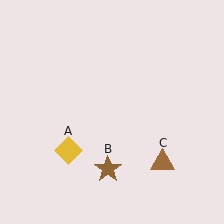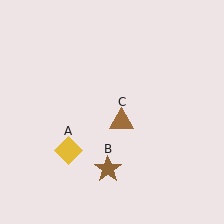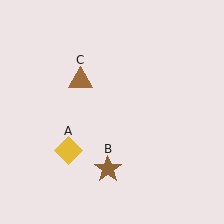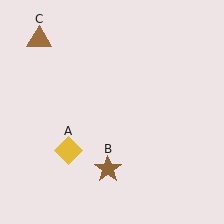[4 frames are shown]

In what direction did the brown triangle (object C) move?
The brown triangle (object C) moved up and to the left.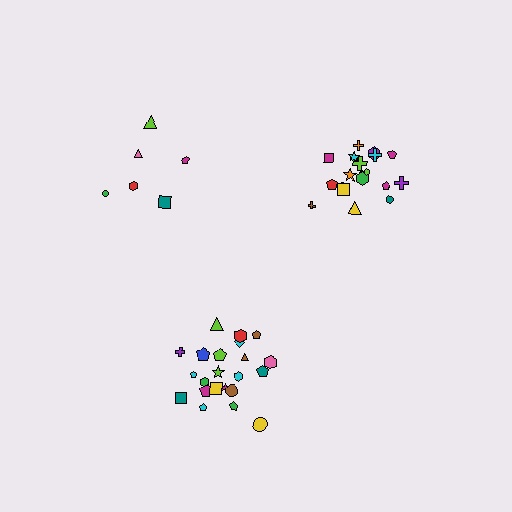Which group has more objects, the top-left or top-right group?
The top-right group.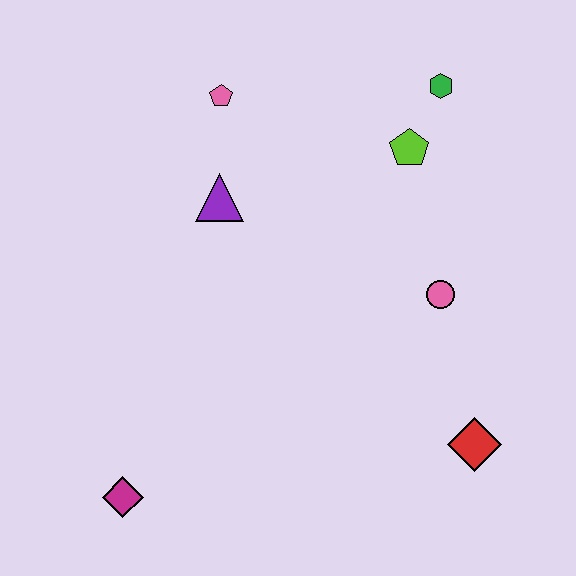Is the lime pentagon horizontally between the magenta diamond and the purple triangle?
No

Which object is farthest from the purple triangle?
The red diamond is farthest from the purple triangle.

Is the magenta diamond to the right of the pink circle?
No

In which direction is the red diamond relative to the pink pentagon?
The red diamond is below the pink pentagon.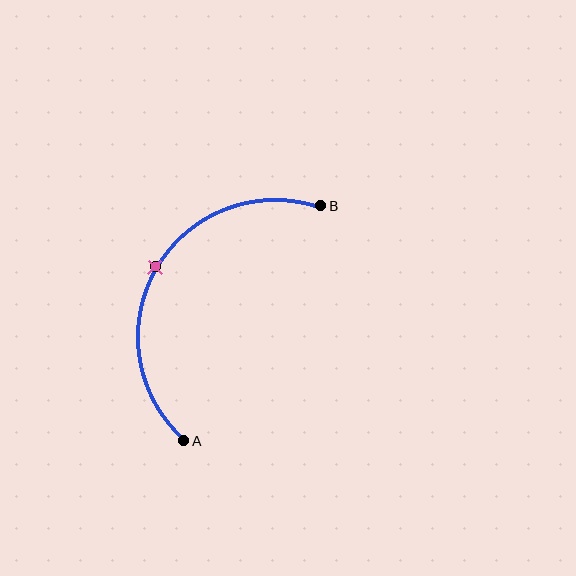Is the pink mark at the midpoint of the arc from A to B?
Yes. The pink mark lies on the arc at equal arc-length from both A and B — it is the arc midpoint.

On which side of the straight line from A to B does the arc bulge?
The arc bulges to the left of the straight line connecting A and B.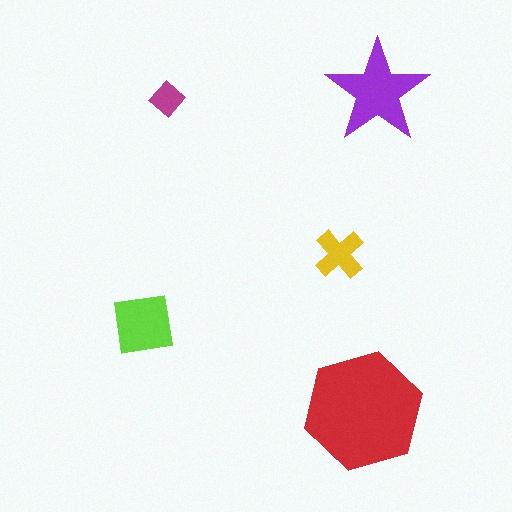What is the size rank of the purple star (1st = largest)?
2nd.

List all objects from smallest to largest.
The magenta diamond, the yellow cross, the lime square, the purple star, the red hexagon.